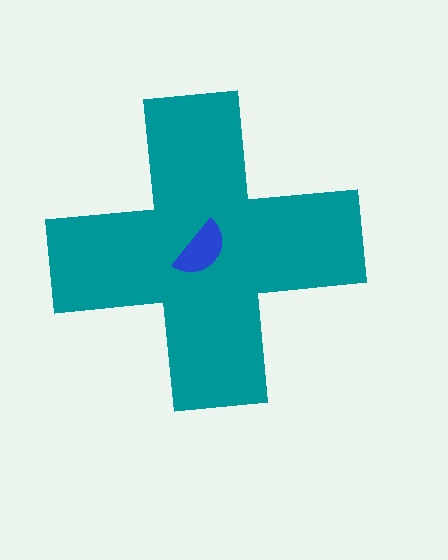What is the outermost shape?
The teal cross.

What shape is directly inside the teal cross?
The blue semicircle.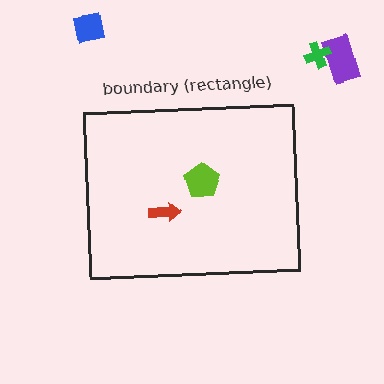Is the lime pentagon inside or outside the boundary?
Inside.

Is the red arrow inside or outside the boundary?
Inside.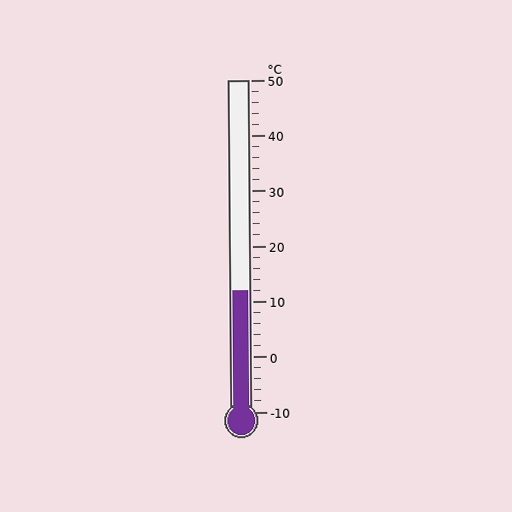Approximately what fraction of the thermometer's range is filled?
The thermometer is filled to approximately 35% of its range.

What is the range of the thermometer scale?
The thermometer scale ranges from -10°C to 50°C.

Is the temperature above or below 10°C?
The temperature is above 10°C.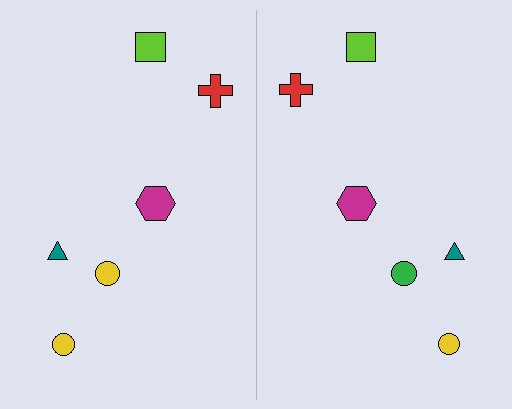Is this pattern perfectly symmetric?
No, the pattern is not perfectly symmetric. The green circle on the right side breaks the symmetry — its mirror counterpart is yellow.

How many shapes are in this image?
There are 12 shapes in this image.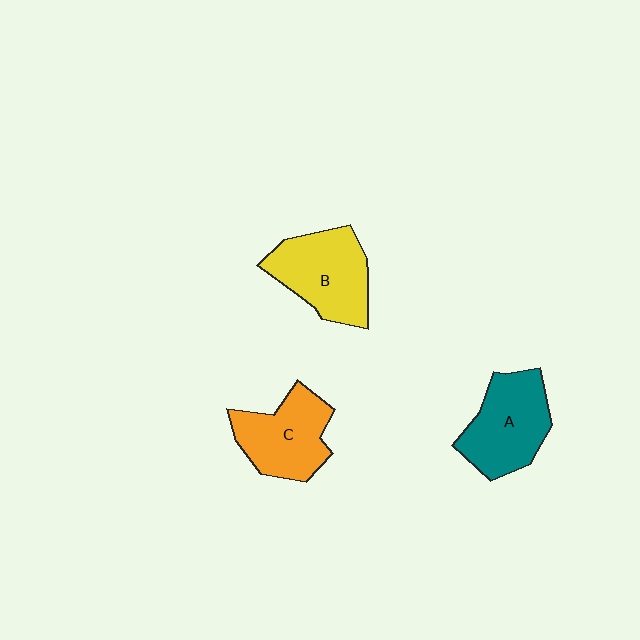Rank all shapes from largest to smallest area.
From largest to smallest: B (yellow), A (teal), C (orange).